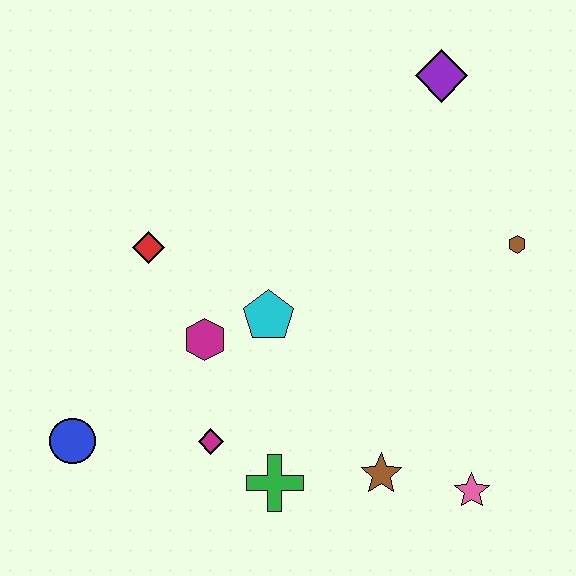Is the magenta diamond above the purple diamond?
No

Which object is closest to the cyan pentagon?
The magenta hexagon is closest to the cyan pentagon.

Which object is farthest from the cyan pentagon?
The purple diamond is farthest from the cyan pentagon.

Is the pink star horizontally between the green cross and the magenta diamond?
No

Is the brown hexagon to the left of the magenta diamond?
No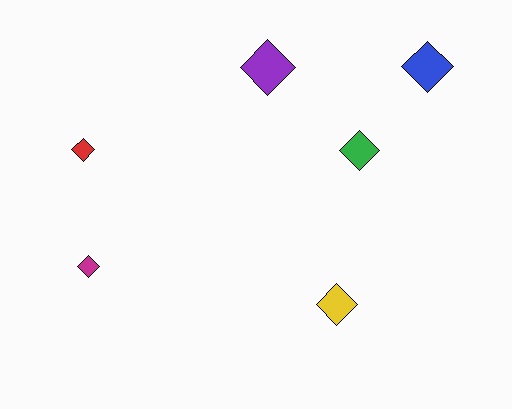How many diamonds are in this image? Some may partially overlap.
There are 6 diamonds.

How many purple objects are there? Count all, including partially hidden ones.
There is 1 purple object.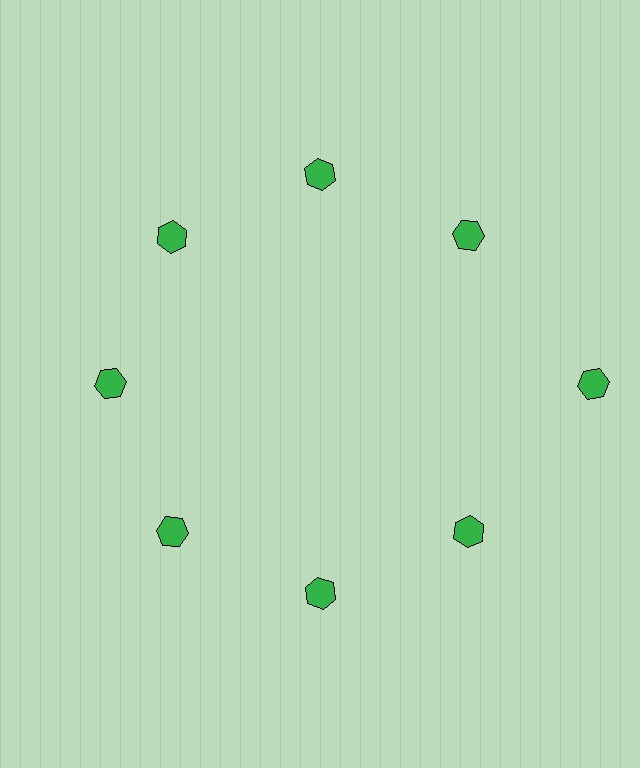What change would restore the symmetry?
The symmetry would be restored by moving it inward, back onto the ring so that all 8 hexagons sit at equal angles and equal distance from the center.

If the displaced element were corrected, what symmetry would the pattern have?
It would have 8-fold rotational symmetry — the pattern would map onto itself every 45 degrees.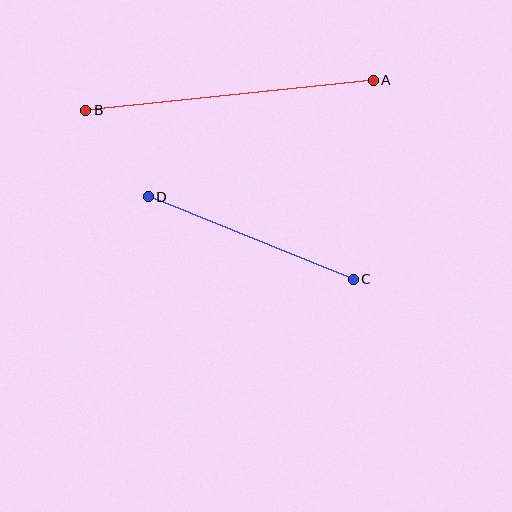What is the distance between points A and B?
The distance is approximately 289 pixels.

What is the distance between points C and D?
The distance is approximately 221 pixels.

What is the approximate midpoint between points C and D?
The midpoint is at approximately (251, 238) pixels.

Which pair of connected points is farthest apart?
Points A and B are farthest apart.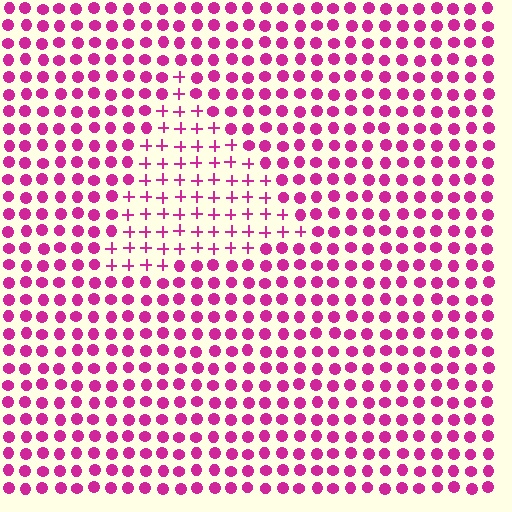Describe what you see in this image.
The image is filled with small magenta elements arranged in a uniform grid. A triangle-shaped region contains plus signs, while the surrounding area contains circles. The boundary is defined purely by the change in element shape.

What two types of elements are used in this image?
The image uses plus signs inside the triangle region and circles outside it.